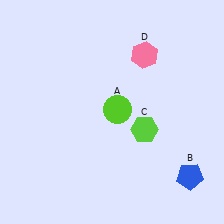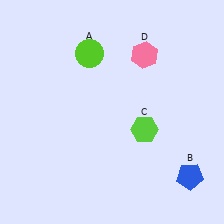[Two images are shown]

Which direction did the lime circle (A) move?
The lime circle (A) moved up.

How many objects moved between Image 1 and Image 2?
1 object moved between the two images.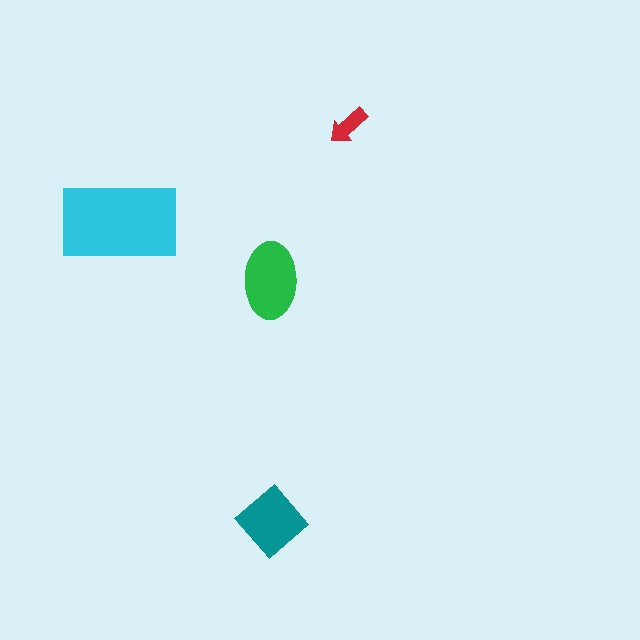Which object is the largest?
The cyan rectangle.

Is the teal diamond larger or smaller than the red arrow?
Larger.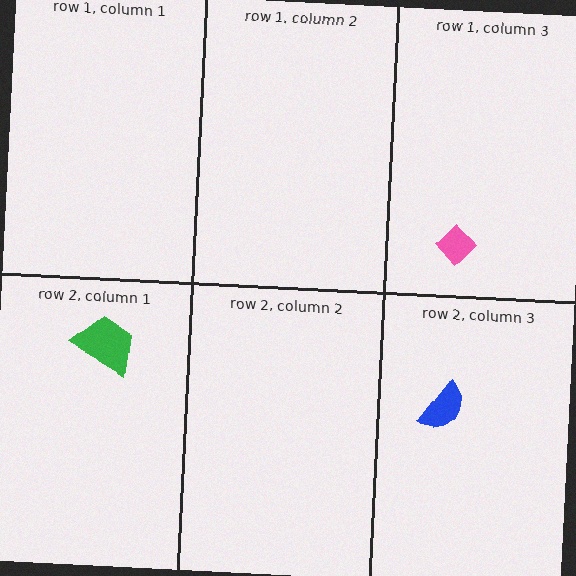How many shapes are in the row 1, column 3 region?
1.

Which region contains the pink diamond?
The row 1, column 3 region.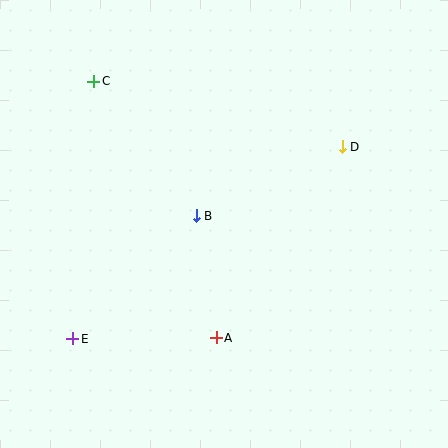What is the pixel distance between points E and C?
The distance between E and C is 259 pixels.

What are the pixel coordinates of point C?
Point C is at (94, 81).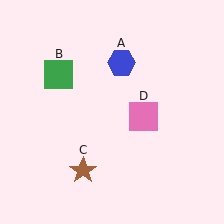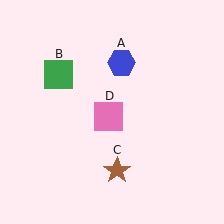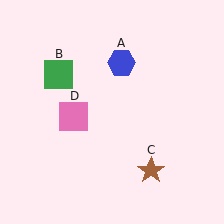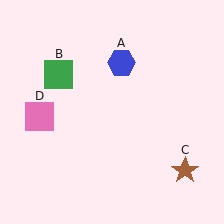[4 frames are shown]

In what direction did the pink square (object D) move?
The pink square (object D) moved left.